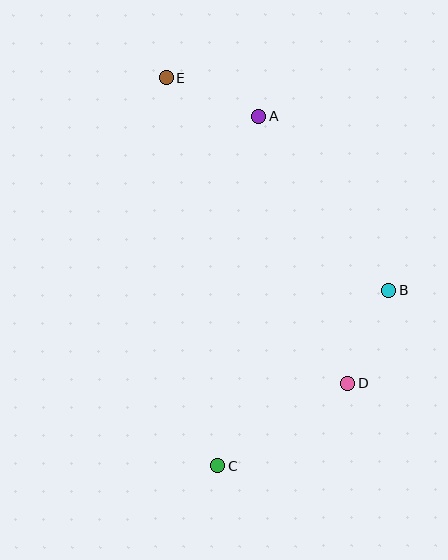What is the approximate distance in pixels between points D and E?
The distance between D and E is approximately 355 pixels.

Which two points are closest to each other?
Points A and E are closest to each other.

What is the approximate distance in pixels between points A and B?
The distance between A and B is approximately 218 pixels.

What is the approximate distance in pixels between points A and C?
The distance between A and C is approximately 352 pixels.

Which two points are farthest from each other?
Points C and E are farthest from each other.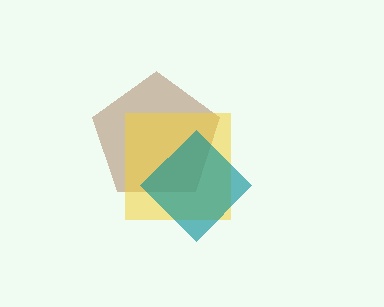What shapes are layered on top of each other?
The layered shapes are: a brown pentagon, a yellow square, a teal diamond.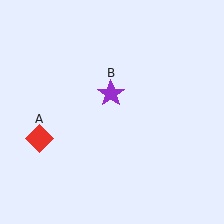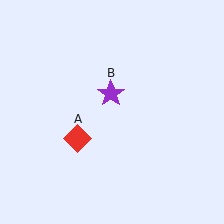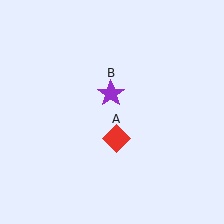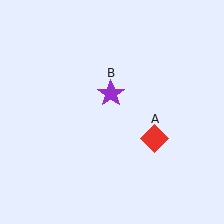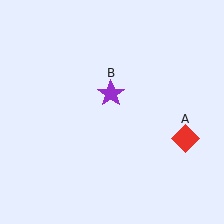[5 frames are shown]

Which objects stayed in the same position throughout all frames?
Purple star (object B) remained stationary.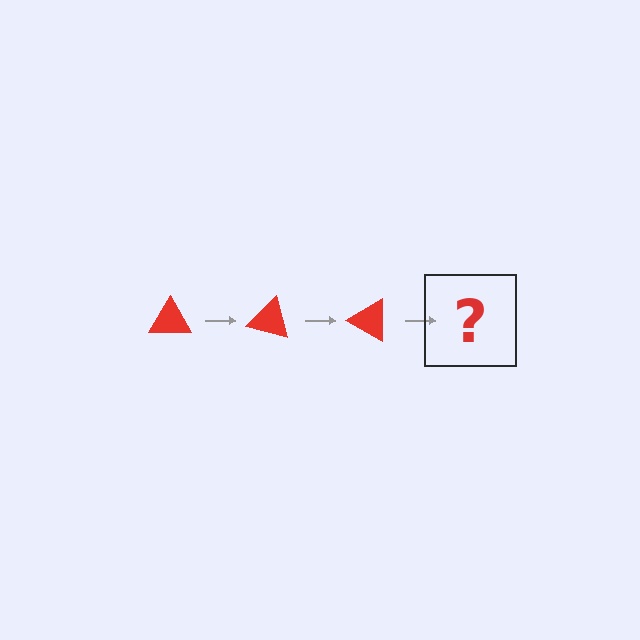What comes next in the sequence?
The next element should be a red triangle rotated 45 degrees.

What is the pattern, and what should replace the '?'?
The pattern is that the triangle rotates 15 degrees each step. The '?' should be a red triangle rotated 45 degrees.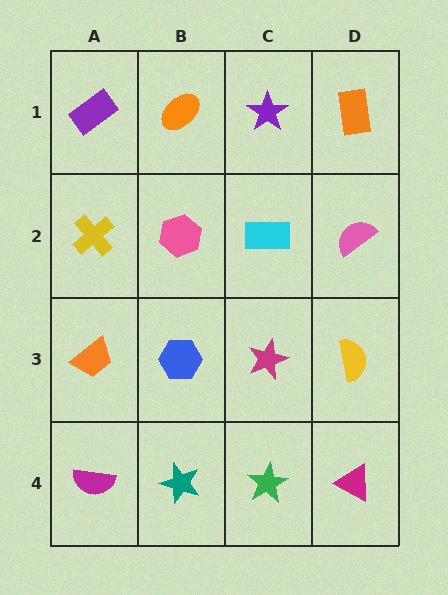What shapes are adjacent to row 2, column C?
A purple star (row 1, column C), a magenta star (row 3, column C), a pink hexagon (row 2, column B), a pink semicircle (row 2, column D).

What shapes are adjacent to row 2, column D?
An orange rectangle (row 1, column D), a yellow semicircle (row 3, column D), a cyan rectangle (row 2, column C).